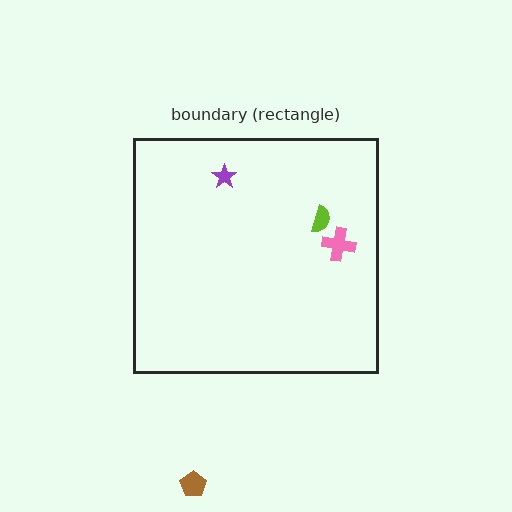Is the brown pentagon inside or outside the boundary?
Outside.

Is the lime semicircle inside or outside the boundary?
Inside.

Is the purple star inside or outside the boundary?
Inside.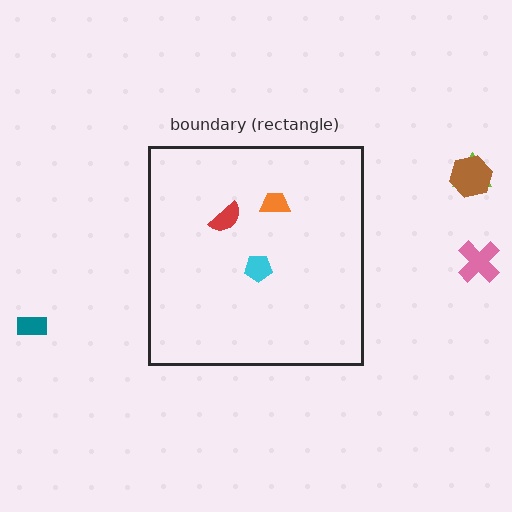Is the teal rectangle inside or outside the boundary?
Outside.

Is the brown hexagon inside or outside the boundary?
Outside.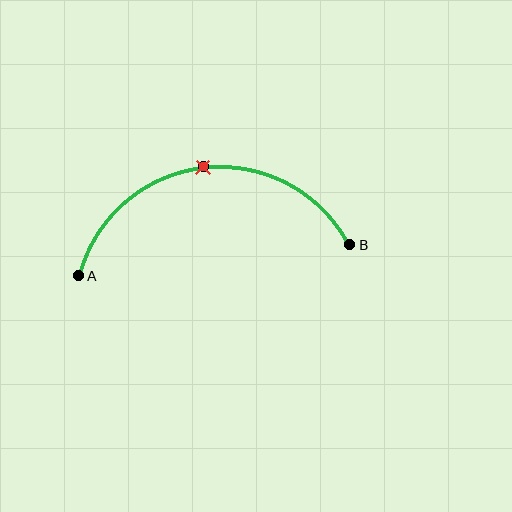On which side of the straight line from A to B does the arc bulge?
The arc bulges above the straight line connecting A and B.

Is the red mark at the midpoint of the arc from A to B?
Yes. The red mark lies on the arc at equal arc-length from both A and B — it is the arc midpoint.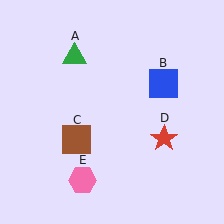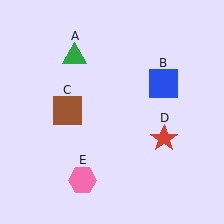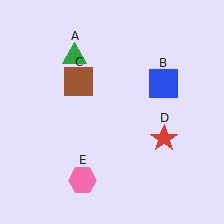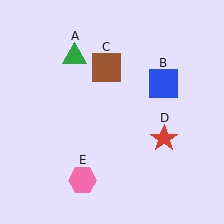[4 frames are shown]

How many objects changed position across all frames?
1 object changed position: brown square (object C).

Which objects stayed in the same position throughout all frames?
Green triangle (object A) and blue square (object B) and red star (object D) and pink hexagon (object E) remained stationary.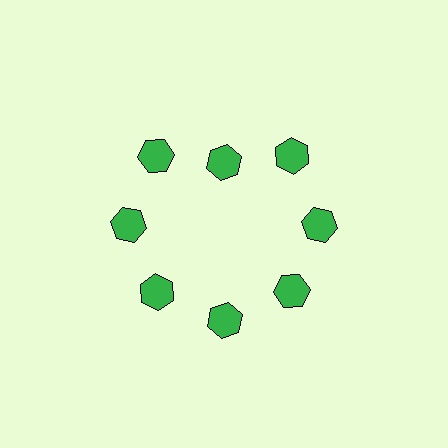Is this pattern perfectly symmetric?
No. The 8 green hexagons are arranged in a ring, but one element near the 12 o'clock position is pulled inward toward the center, breaking the 8-fold rotational symmetry.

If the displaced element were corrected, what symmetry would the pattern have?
It would have 8-fold rotational symmetry — the pattern would map onto itself every 45 degrees.